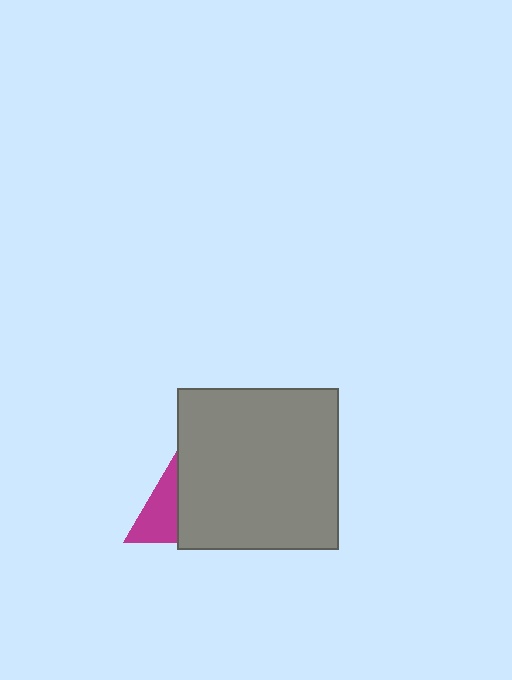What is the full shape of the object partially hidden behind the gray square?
The partially hidden object is a magenta triangle.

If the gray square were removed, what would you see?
You would see the complete magenta triangle.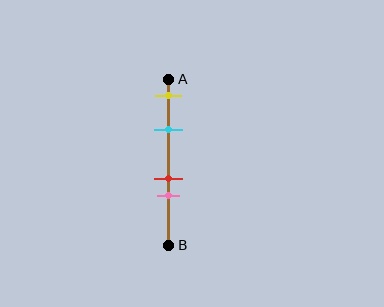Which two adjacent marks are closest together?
The red and pink marks are the closest adjacent pair.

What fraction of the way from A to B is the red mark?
The red mark is approximately 60% (0.6) of the way from A to B.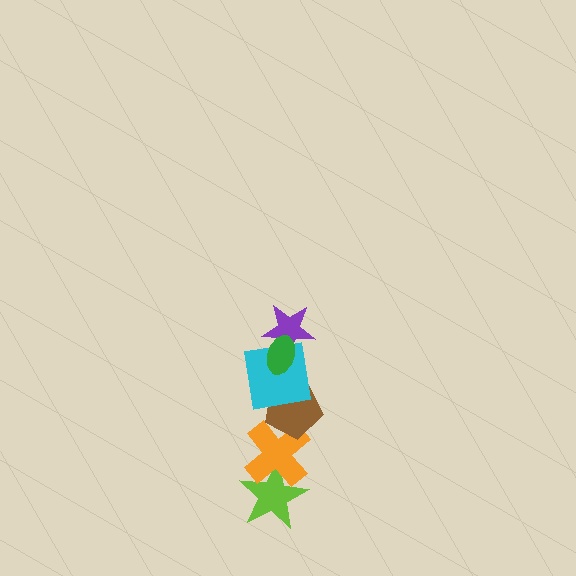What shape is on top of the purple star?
The green ellipse is on top of the purple star.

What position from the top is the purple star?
The purple star is 2nd from the top.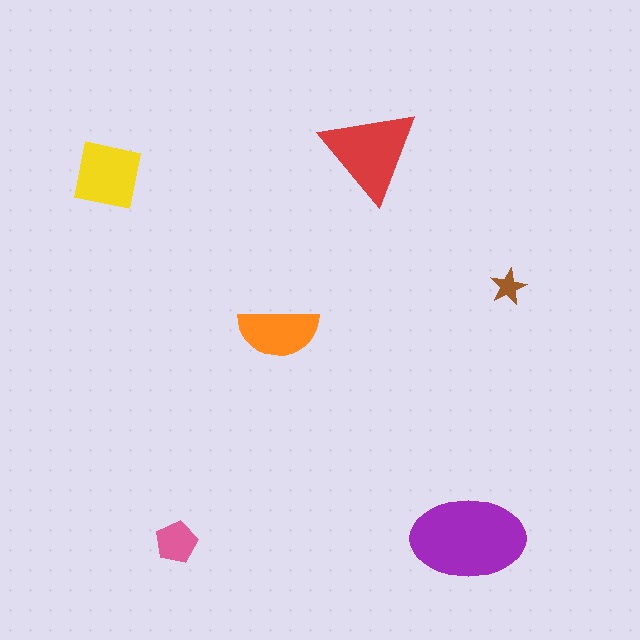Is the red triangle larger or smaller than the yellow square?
Larger.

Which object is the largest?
The purple ellipse.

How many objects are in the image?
There are 6 objects in the image.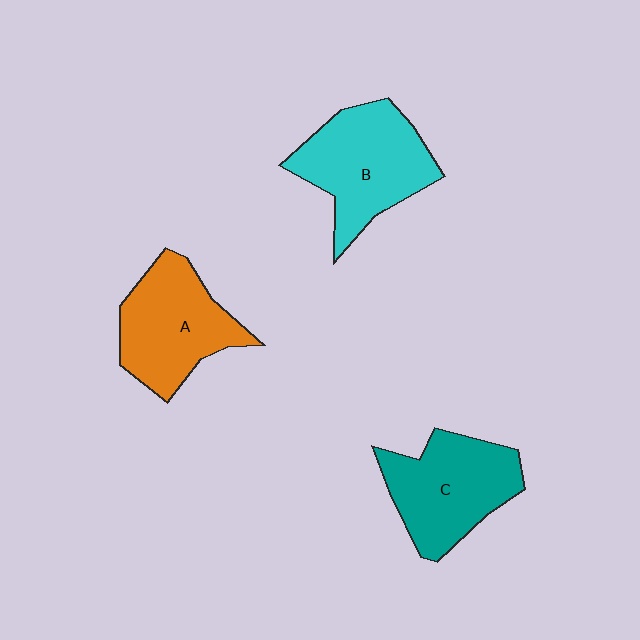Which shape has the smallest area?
Shape A (orange).